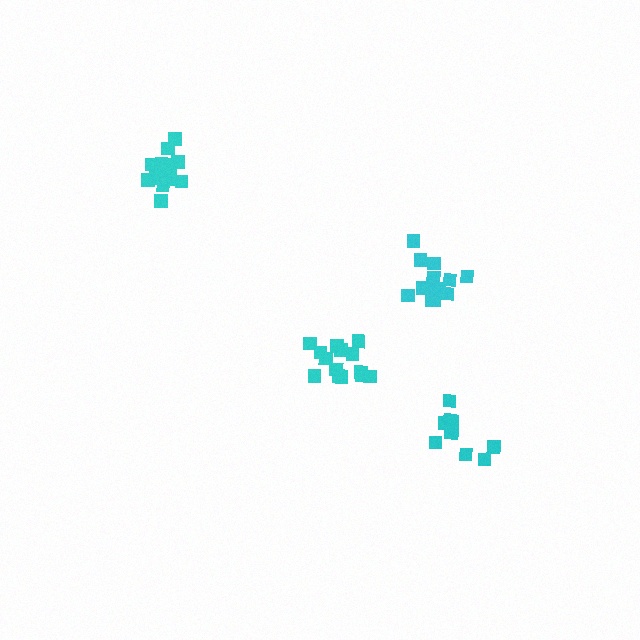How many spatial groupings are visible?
There are 4 spatial groupings.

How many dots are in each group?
Group 1: 13 dots, Group 2: 15 dots, Group 3: 14 dots, Group 4: 11 dots (53 total).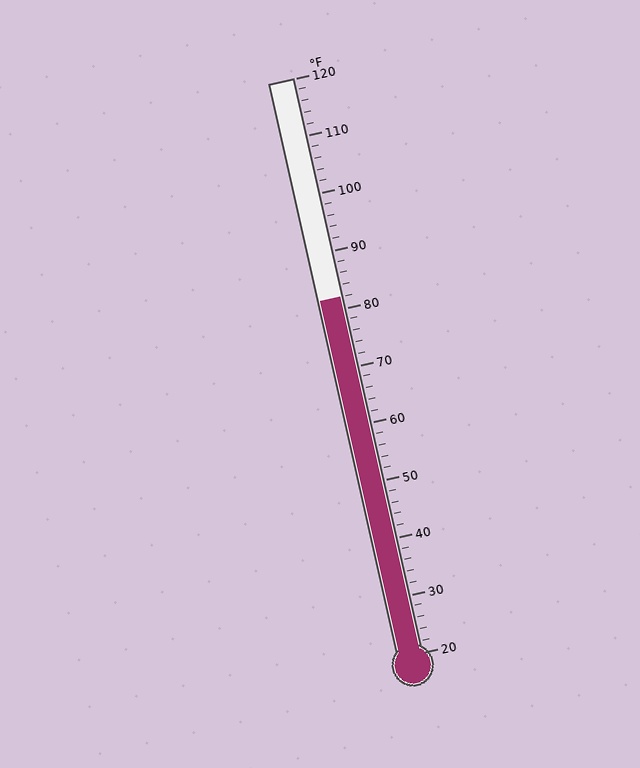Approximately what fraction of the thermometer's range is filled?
The thermometer is filled to approximately 60% of its range.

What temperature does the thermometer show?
The thermometer shows approximately 82°F.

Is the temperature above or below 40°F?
The temperature is above 40°F.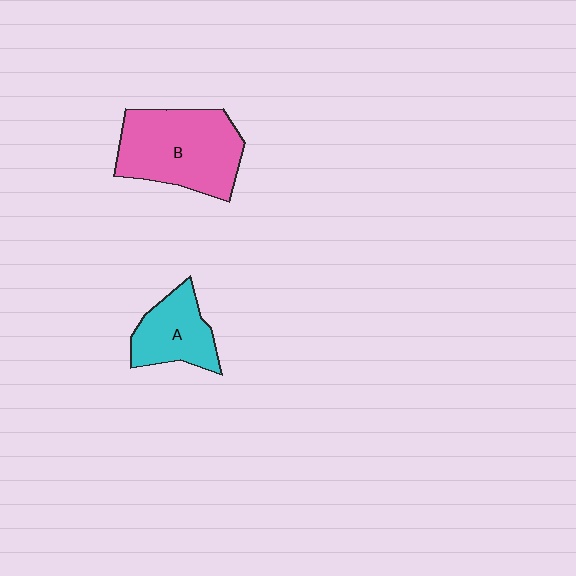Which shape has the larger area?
Shape B (pink).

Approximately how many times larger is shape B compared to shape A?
Approximately 1.8 times.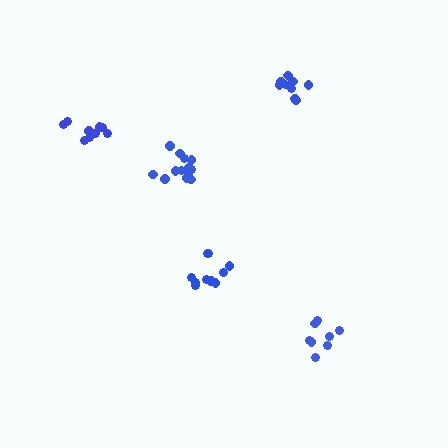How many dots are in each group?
Group 1: 8 dots, Group 2: 14 dots, Group 3: 10 dots, Group 4: 9 dots, Group 5: 9 dots (50 total).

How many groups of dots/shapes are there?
There are 5 groups.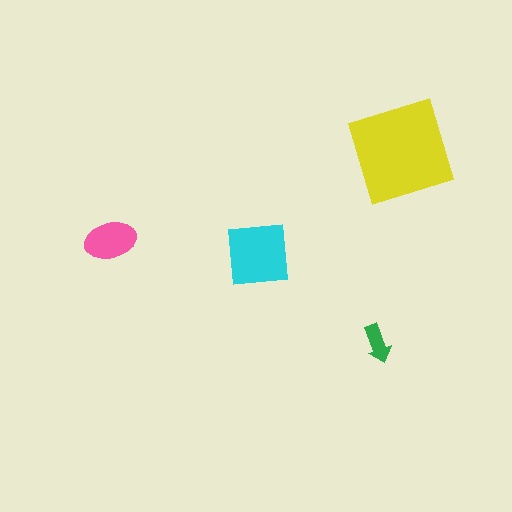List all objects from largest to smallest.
The yellow square, the cyan square, the pink ellipse, the green arrow.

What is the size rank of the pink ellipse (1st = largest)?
3rd.